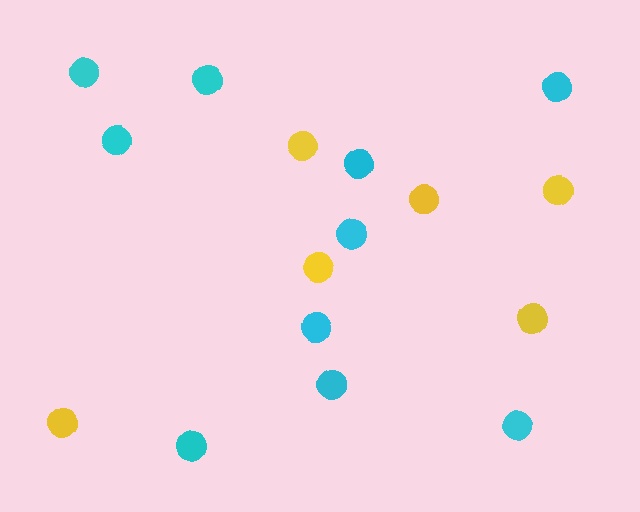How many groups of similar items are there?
There are 2 groups: one group of cyan circles (10) and one group of yellow circles (6).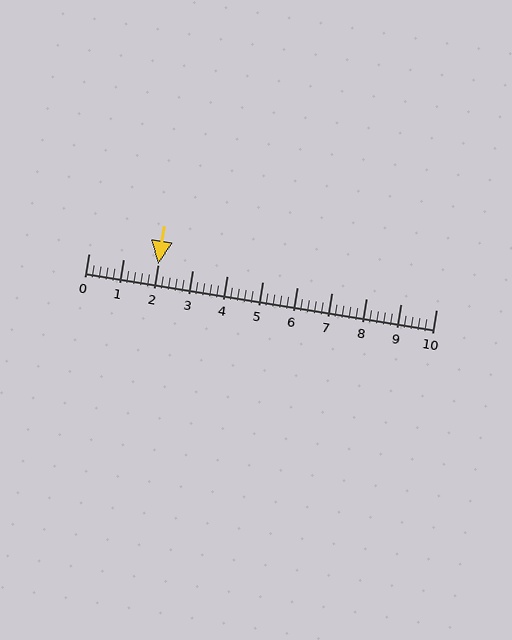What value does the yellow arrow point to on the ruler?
The yellow arrow points to approximately 2.0.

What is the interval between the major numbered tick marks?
The major tick marks are spaced 1 units apart.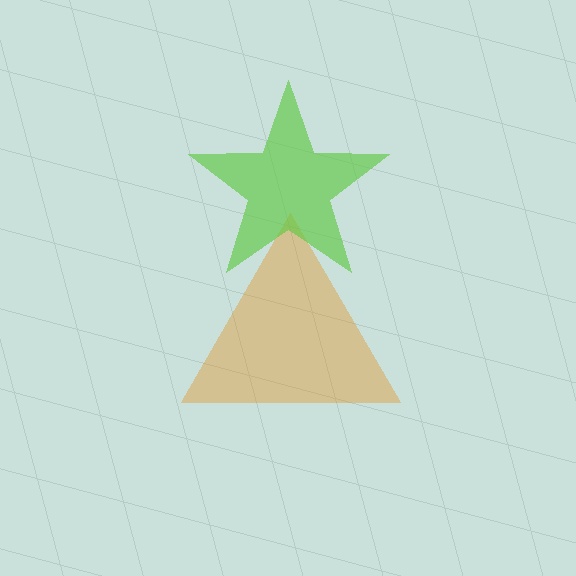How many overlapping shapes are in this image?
There are 2 overlapping shapes in the image.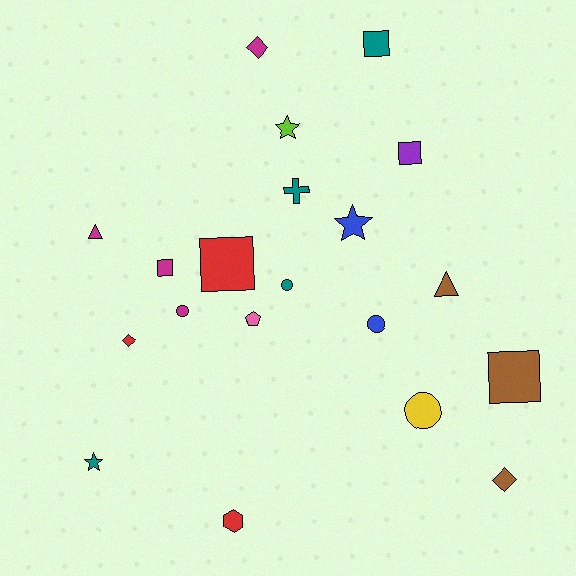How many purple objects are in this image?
There is 1 purple object.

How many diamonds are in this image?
There are 3 diamonds.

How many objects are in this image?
There are 20 objects.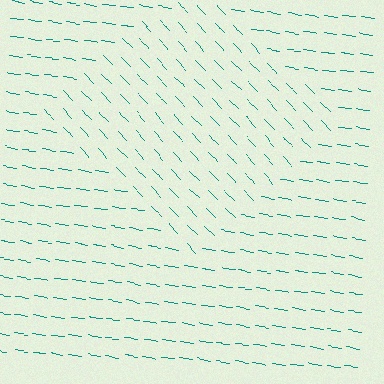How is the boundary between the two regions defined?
The boundary is defined purely by a change in line orientation (approximately 37 degrees difference). All lines are the same color and thickness.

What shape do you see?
I see a diamond.